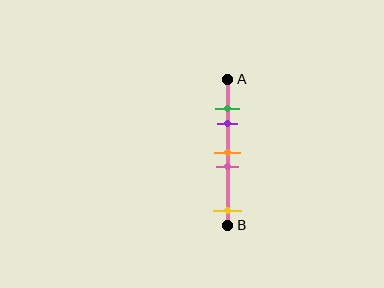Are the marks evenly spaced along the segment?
No, the marks are not evenly spaced.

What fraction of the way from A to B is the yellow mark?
The yellow mark is approximately 90% (0.9) of the way from A to B.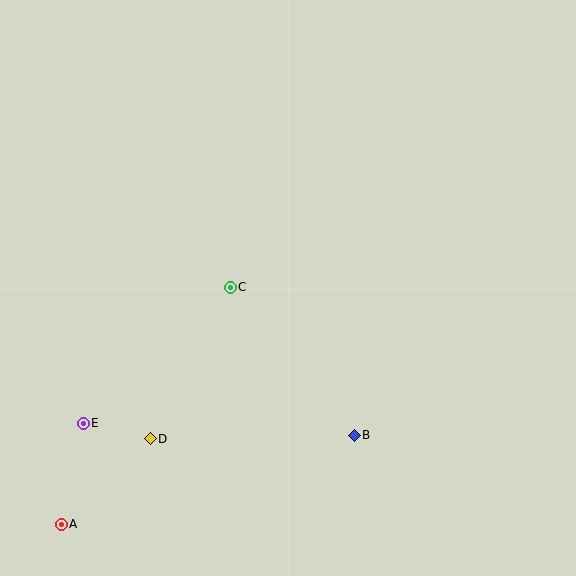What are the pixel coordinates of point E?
Point E is at (83, 423).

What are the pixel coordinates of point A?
Point A is at (61, 524).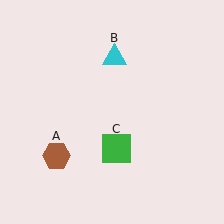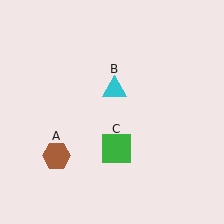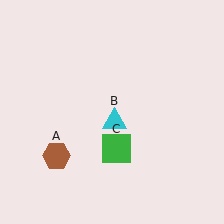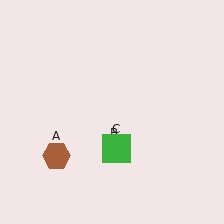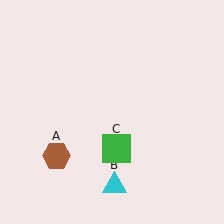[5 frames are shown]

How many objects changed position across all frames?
1 object changed position: cyan triangle (object B).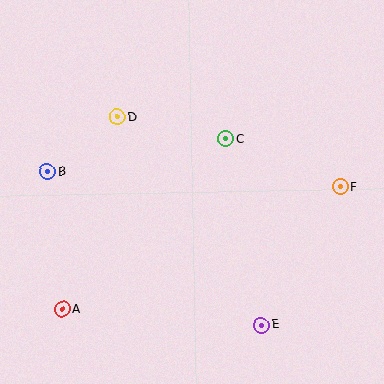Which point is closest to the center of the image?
Point C at (226, 139) is closest to the center.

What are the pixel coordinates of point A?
Point A is at (63, 309).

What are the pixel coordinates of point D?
Point D is at (118, 117).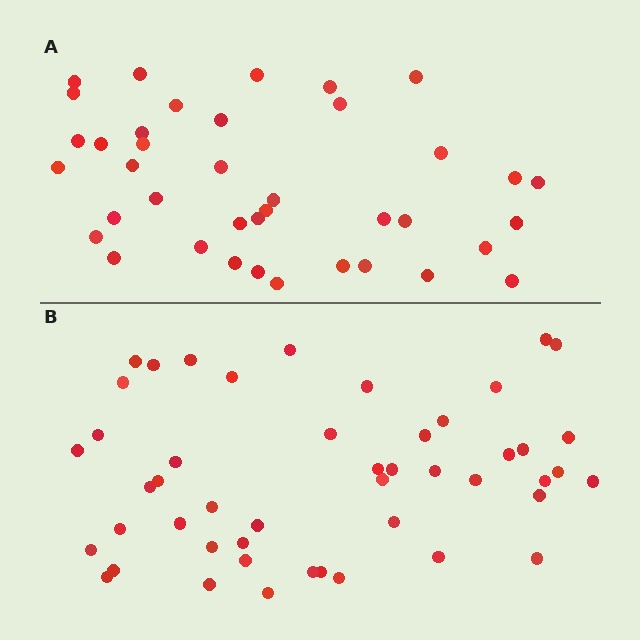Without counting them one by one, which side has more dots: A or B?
Region B (the bottom region) has more dots.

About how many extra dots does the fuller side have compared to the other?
Region B has roughly 8 or so more dots than region A.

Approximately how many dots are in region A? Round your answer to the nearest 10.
About 40 dots. (The exact count is 39, which rounds to 40.)